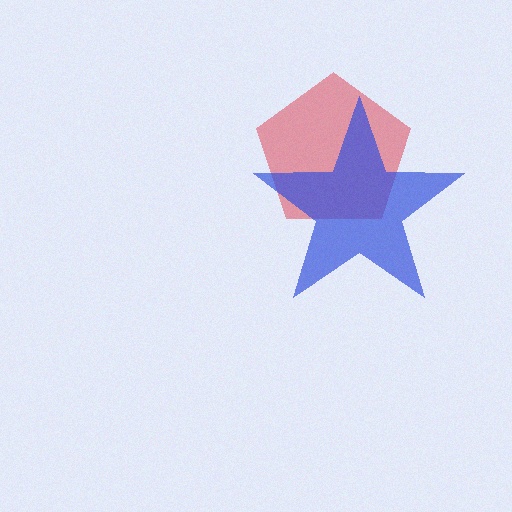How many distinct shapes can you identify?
There are 2 distinct shapes: a red pentagon, a blue star.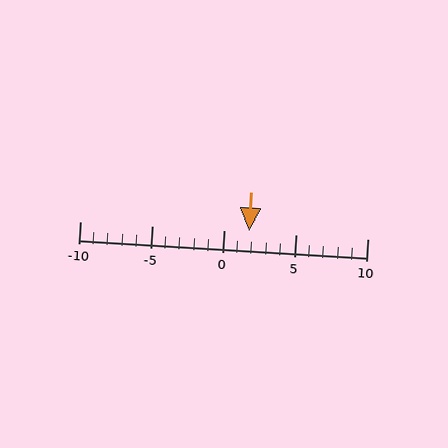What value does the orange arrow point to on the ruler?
The orange arrow points to approximately 2.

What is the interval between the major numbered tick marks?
The major tick marks are spaced 5 units apart.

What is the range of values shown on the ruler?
The ruler shows values from -10 to 10.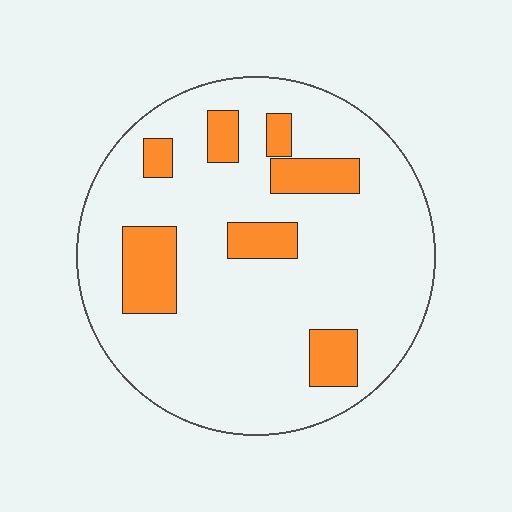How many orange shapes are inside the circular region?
7.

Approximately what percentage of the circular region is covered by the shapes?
Approximately 15%.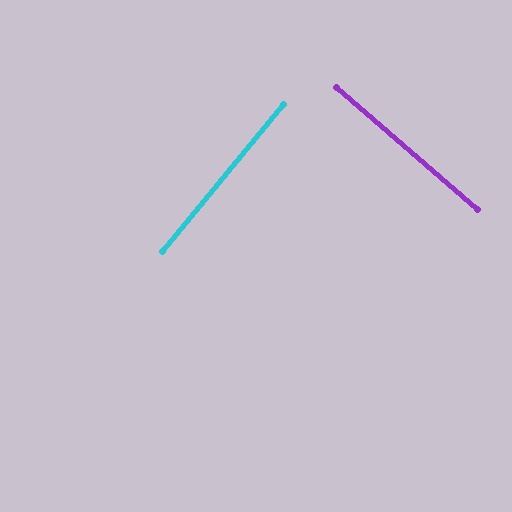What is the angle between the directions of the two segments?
Approximately 89 degrees.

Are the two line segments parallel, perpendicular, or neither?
Perpendicular — they meet at approximately 89°.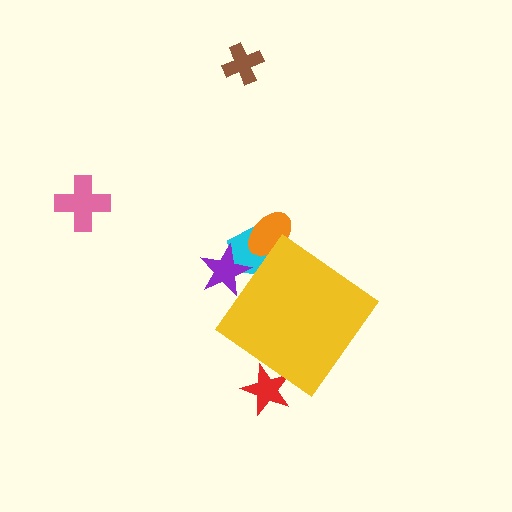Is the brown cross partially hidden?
No, the brown cross is fully visible.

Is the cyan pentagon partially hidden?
Yes, the cyan pentagon is partially hidden behind the yellow diamond.